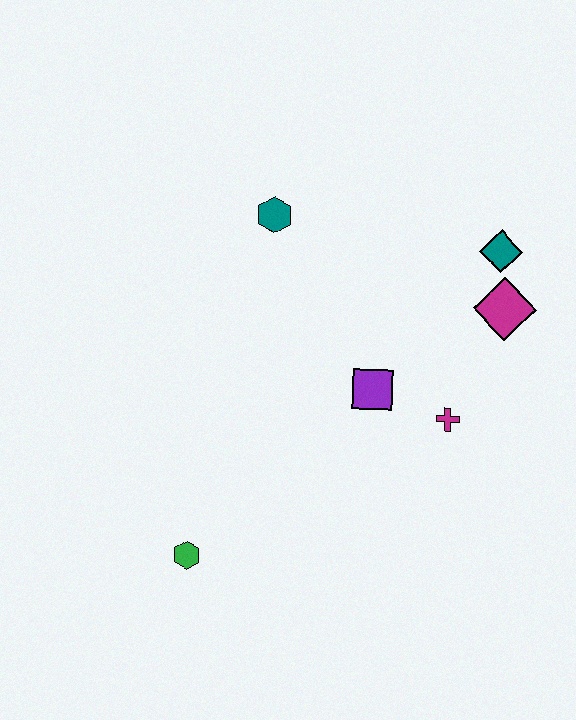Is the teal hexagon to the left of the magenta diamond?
Yes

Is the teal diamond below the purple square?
No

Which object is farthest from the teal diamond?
The green hexagon is farthest from the teal diamond.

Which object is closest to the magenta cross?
The purple square is closest to the magenta cross.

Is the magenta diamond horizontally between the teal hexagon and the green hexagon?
No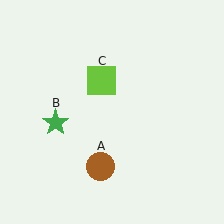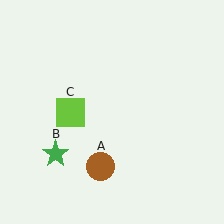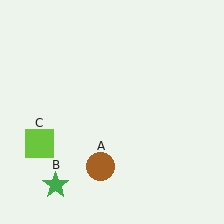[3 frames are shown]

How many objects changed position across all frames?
2 objects changed position: green star (object B), lime square (object C).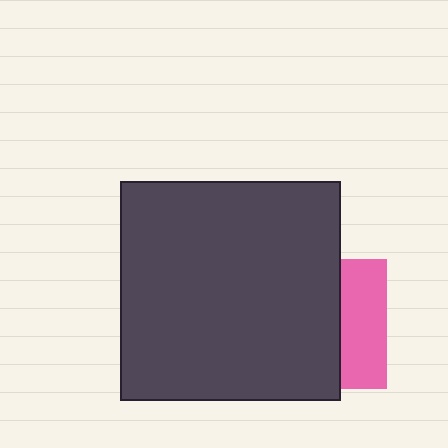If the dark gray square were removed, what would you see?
You would see the complete pink square.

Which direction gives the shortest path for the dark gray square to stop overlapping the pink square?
Moving left gives the shortest separation.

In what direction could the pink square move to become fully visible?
The pink square could move right. That would shift it out from behind the dark gray square entirely.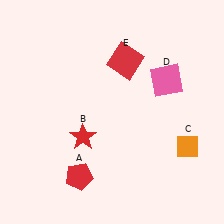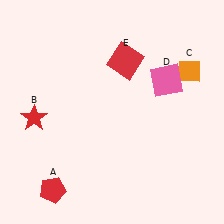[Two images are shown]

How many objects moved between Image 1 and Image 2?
3 objects moved between the two images.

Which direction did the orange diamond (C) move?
The orange diamond (C) moved up.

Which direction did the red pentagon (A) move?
The red pentagon (A) moved left.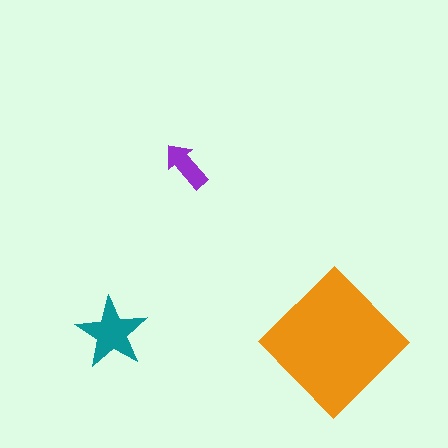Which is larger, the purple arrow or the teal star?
The teal star.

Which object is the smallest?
The purple arrow.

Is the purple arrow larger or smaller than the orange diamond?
Smaller.